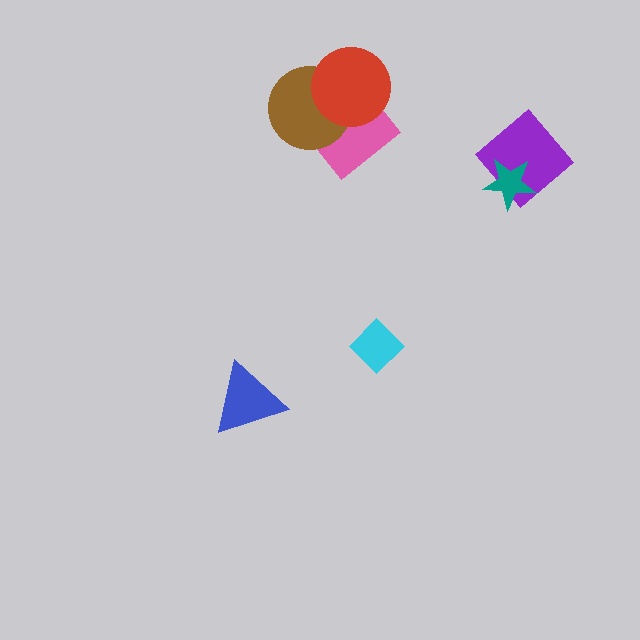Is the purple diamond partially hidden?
Yes, it is partially covered by another shape.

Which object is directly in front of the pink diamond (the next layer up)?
The brown circle is directly in front of the pink diamond.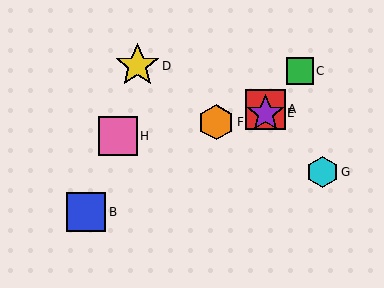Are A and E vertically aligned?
Yes, both are at x≈265.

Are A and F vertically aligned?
No, A is at x≈265 and F is at x≈216.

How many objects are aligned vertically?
2 objects (A, E) are aligned vertically.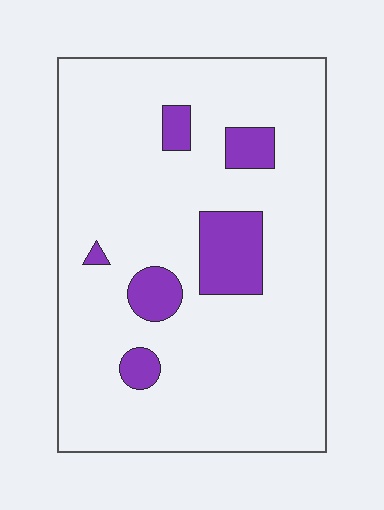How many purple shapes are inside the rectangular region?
6.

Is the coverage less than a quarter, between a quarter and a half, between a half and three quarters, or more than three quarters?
Less than a quarter.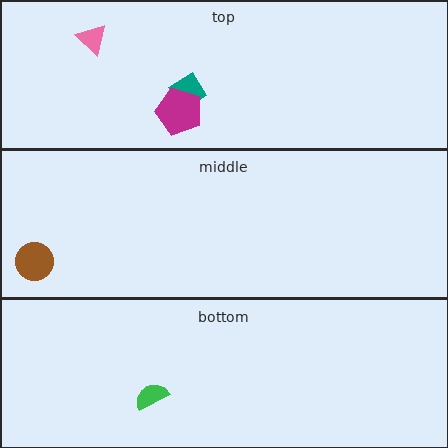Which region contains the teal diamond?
The top region.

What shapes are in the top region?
The teal diamond, the magenta pentagon, the pink triangle.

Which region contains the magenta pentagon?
The top region.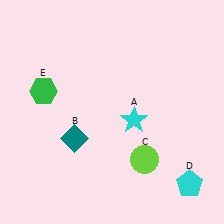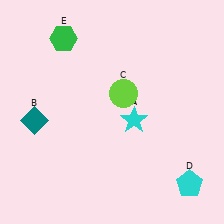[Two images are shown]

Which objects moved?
The objects that moved are: the teal diamond (B), the lime circle (C), the green hexagon (E).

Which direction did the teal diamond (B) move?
The teal diamond (B) moved left.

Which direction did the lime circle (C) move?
The lime circle (C) moved up.